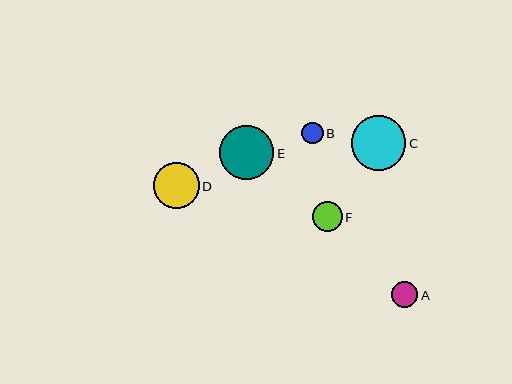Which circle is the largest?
Circle C is the largest with a size of approximately 54 pixels.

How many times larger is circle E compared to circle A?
Circle E is approximately 2.0 times the size of circle A.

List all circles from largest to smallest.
From largest to smallest: C, E, D, F, A, B.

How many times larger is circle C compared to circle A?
Circle C is approximately 2.1 times the size of circle A.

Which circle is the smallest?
Circle B is the smallest with a size of approximately 22 pixels.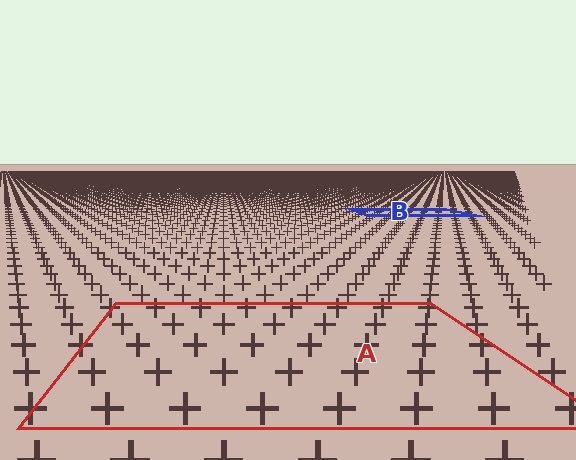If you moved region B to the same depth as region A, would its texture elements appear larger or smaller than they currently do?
They would appear larger. At a closer depth, the same texture elements are projected at a bigger on-screen size.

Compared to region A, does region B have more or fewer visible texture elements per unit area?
Region B has more texture elements per unit area — they are packed more densely because it is farther away.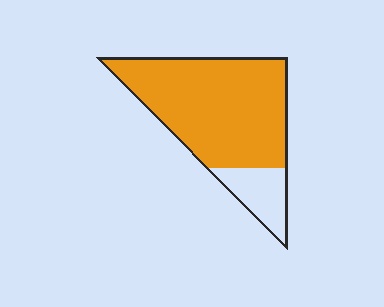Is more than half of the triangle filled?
Yes.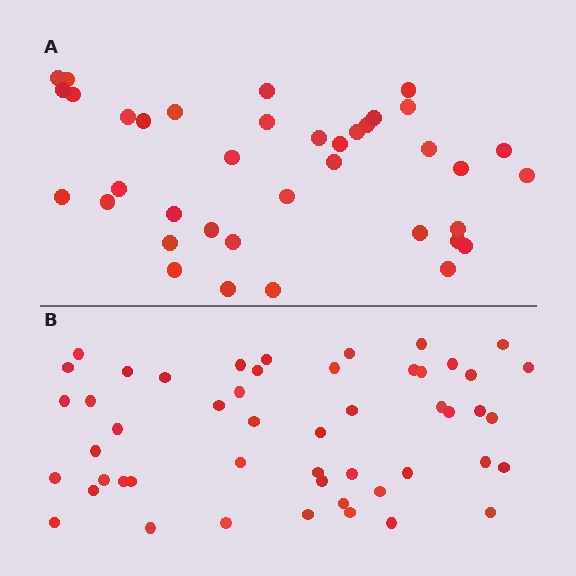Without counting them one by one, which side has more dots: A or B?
Region B (the bottom region) has more dots.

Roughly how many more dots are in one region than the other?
Region B has roughly 12 or so more dots than region A.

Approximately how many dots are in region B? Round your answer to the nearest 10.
About 50 dots.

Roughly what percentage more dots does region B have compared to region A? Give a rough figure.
About 30% more.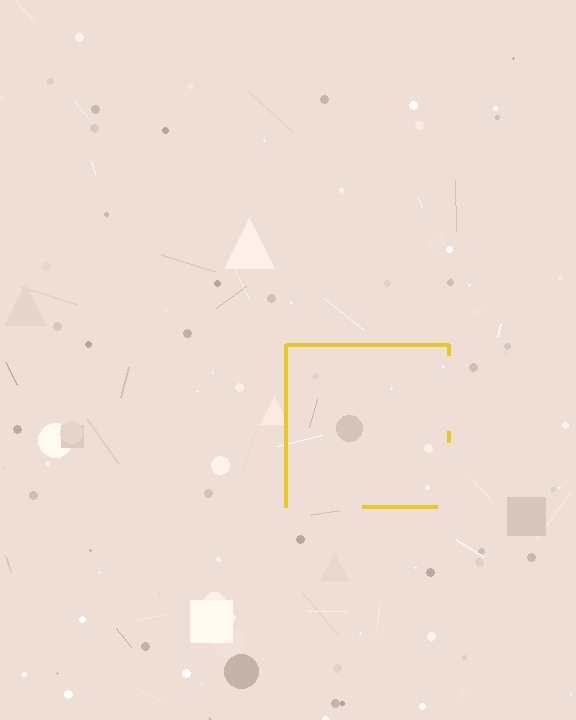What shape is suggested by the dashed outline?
The dashed outline suggests a square.